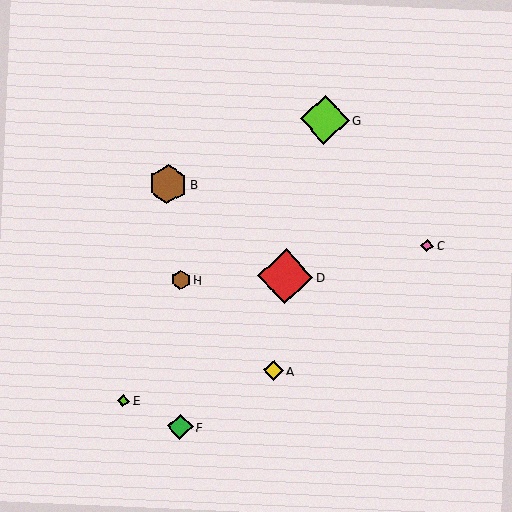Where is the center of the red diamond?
The center of the red diamond is at (286, 277).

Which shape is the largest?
The red diamond (labeled D) is the largest.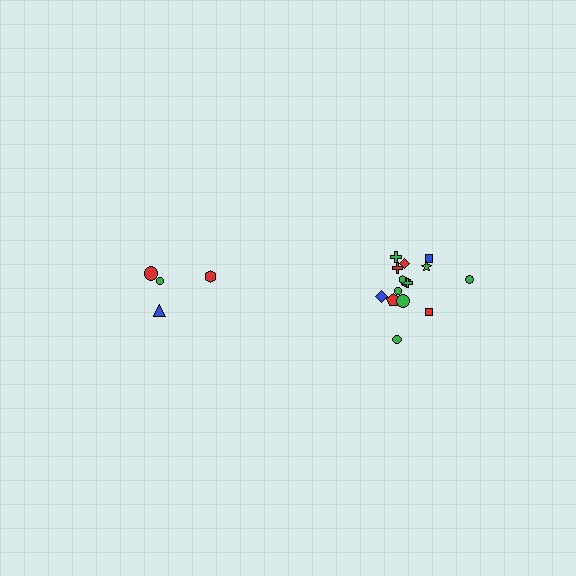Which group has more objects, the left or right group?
The right group.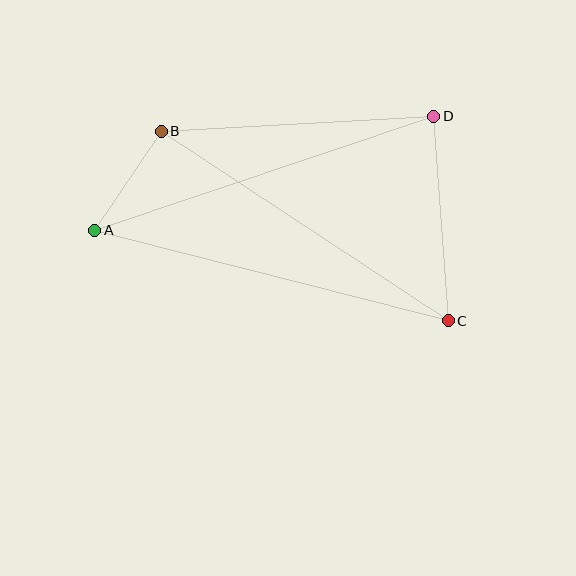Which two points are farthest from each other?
Points A and C are farthest from each other.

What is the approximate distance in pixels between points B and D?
The distance between B and D is approximately 273 pixels.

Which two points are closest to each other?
Points A and B are closest to each other.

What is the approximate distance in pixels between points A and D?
The distance between A and D is approximately 358 pixels.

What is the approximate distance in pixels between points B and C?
The distance between B and C is approximately 344 pixels.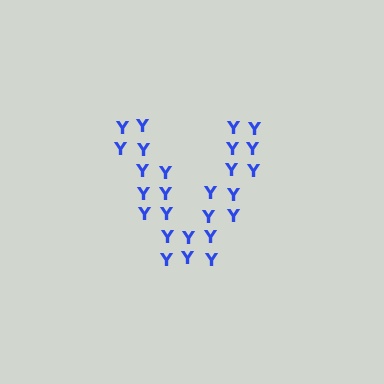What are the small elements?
The small elements are letter Y's.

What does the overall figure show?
The overall figure shows the letter V.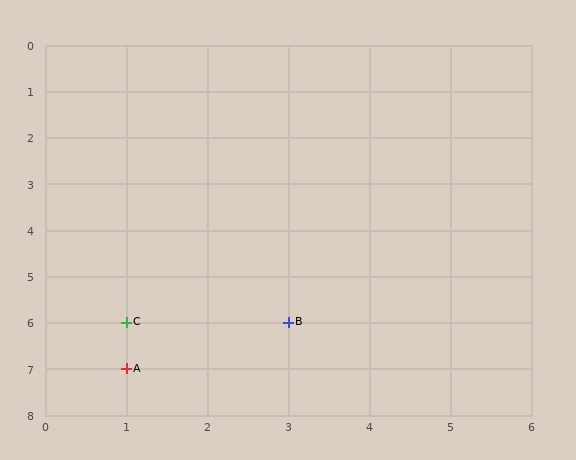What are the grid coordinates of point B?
Point B is at grid coordinates (3, 6).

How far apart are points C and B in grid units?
Points C and B are 2 columns apart.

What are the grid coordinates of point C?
Point C is at grid coordinates (1, 6).